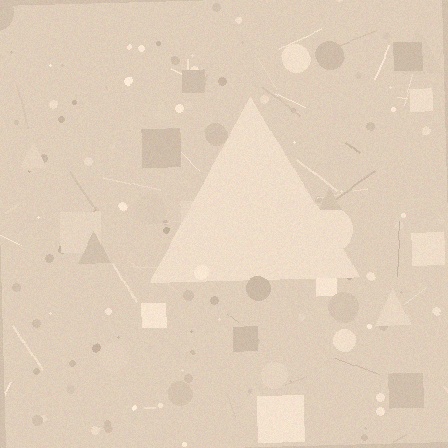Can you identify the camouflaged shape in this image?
The camouflaged shape is a triangle.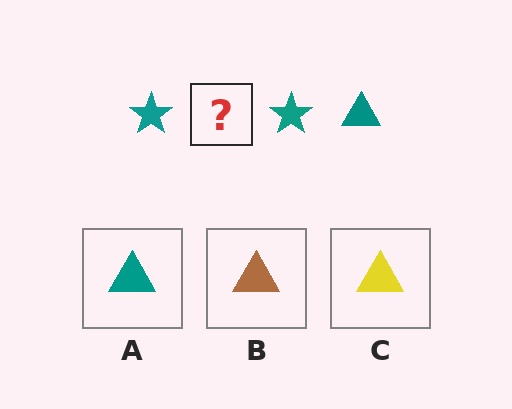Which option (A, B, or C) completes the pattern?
A.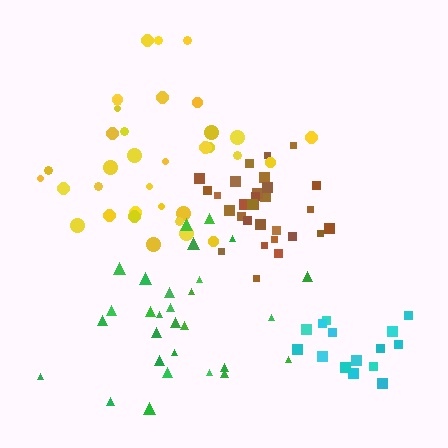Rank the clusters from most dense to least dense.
brown, cyan, yellow, green.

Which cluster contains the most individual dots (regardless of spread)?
Yellow (35).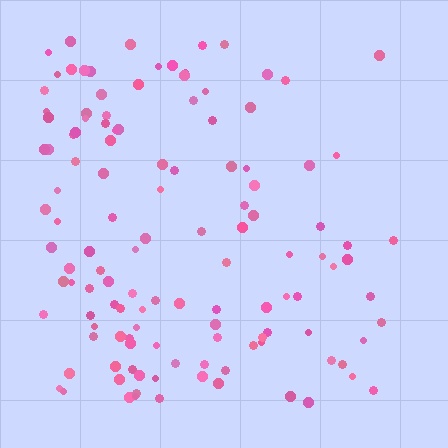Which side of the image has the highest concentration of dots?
The left.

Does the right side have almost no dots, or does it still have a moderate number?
Still a moderate number, just noticeably fewer than the left.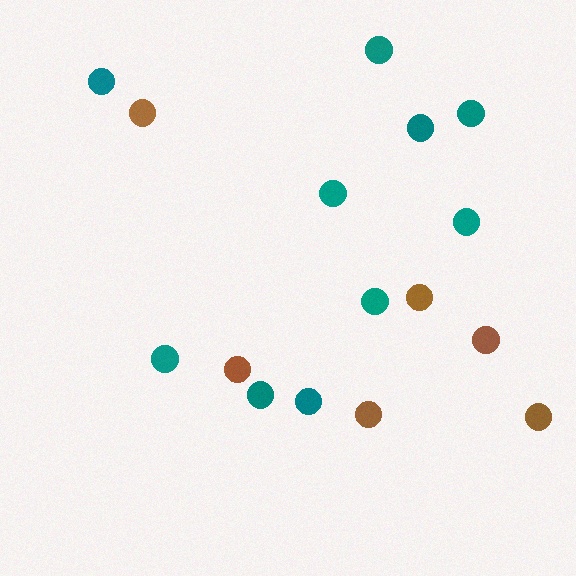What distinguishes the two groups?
There are 2 groups: one group of brown circles (6) and one group of teal circles (10).